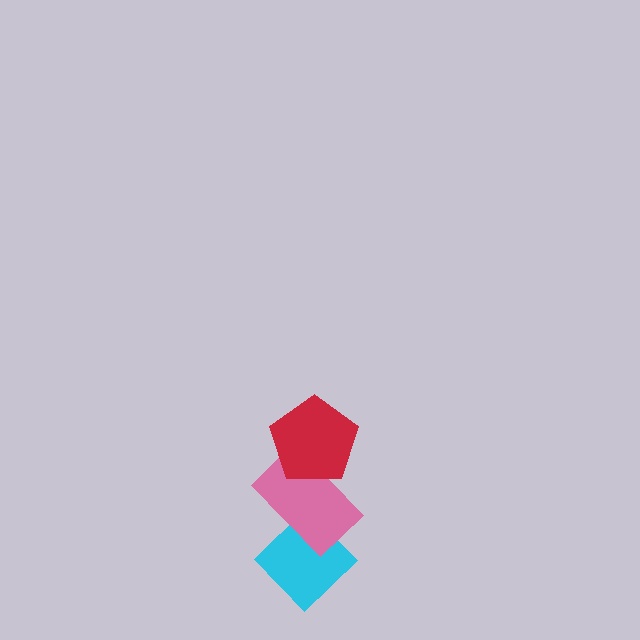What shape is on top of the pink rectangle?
The red pentagon is on top of the pink rectangle.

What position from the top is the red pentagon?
The red pentagon is 1st from the top.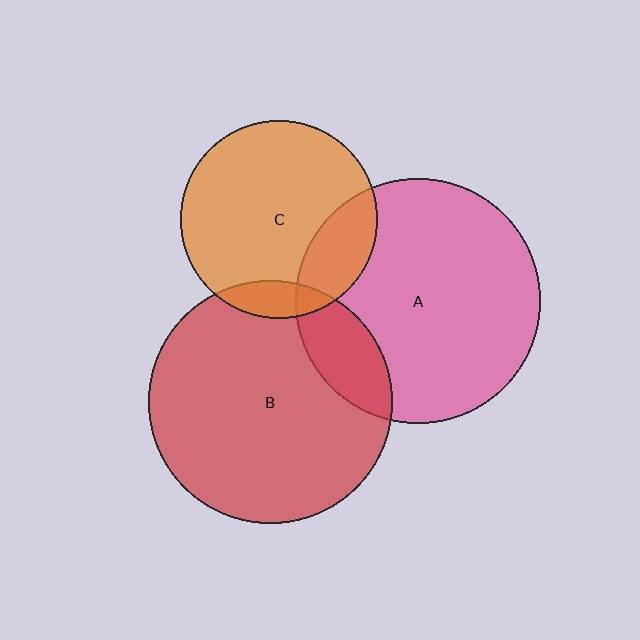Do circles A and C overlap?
Yes.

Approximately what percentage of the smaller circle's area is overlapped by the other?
Approximately 20%.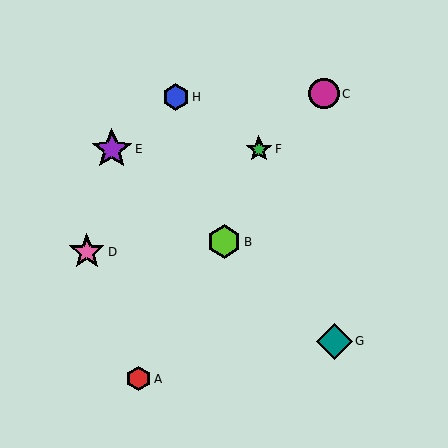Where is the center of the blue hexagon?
The center of the blue hexagon is at (176, 97).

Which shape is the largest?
The purple star (labeled E) is the largest.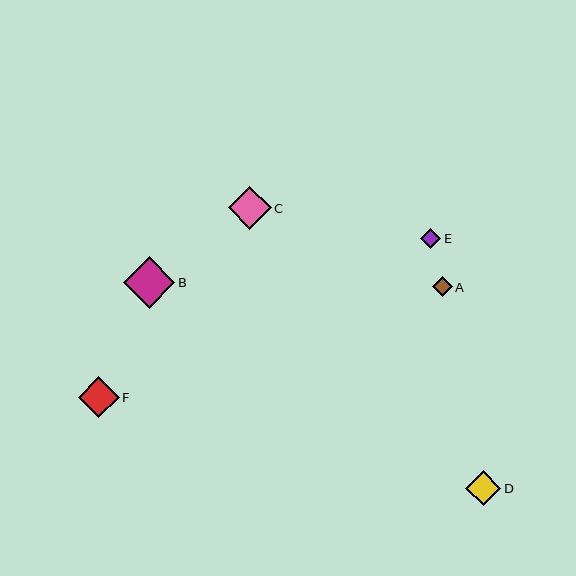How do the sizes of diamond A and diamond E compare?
Diamond A and diamond E are approximately the same size.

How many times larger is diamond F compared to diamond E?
Diamond F is approximately 2.1 times the size of diamond E.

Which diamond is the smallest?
Diamond E is the smallest with a size of approximately 20 pixels.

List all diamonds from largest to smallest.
From largest to smallest: B, C, F, D, A, E.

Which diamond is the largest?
Diamond B is the largest with a size of approximately 51 pixels.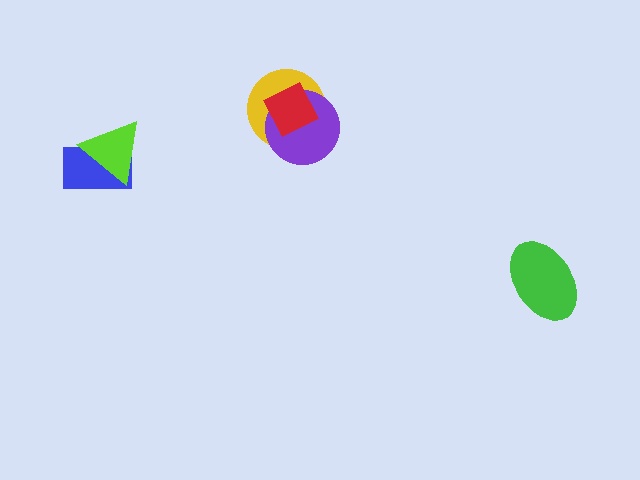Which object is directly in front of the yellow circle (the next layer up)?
The purple circle is directly in front of the yellow circle.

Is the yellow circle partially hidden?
Yes, it is partially covered by another shape.